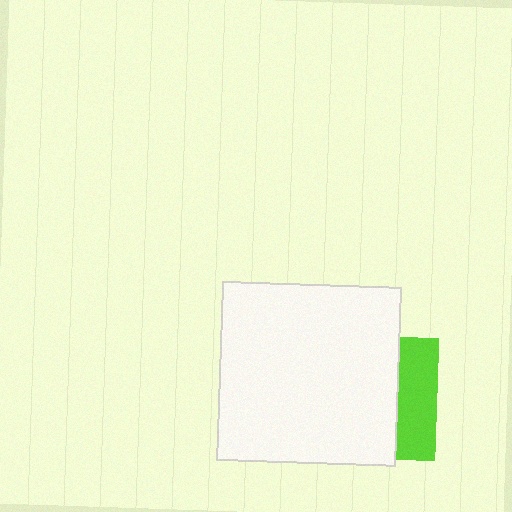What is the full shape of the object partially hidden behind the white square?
The partially hidden object is a lime square.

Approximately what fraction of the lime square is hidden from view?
Roughly 69% of the lime square is hidden behind the white square.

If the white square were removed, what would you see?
You would see the complete lime square.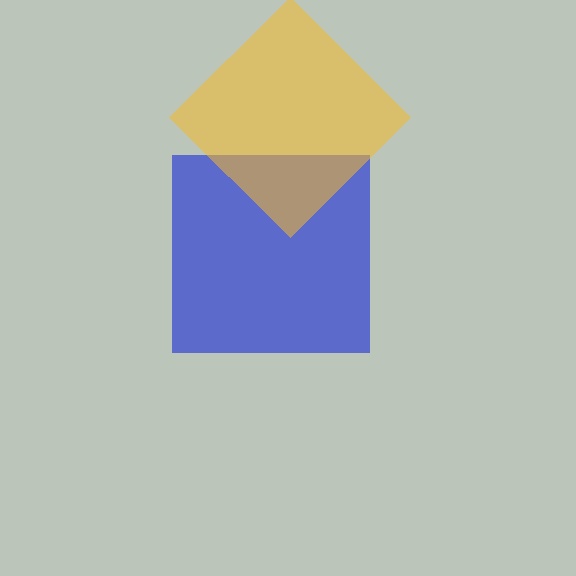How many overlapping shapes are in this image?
There are 2 overlapping shapes in the image.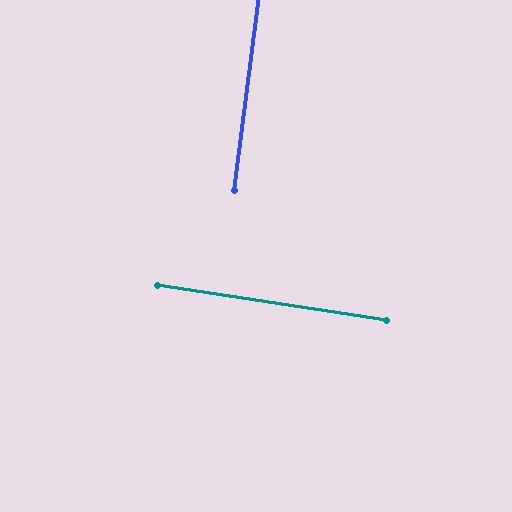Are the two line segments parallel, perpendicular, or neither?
Perpendicular — they meet at approximately 88°.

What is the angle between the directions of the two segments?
Approximately 88 degrees.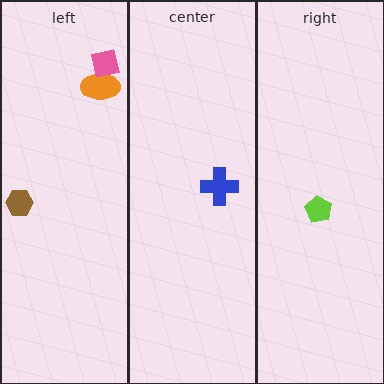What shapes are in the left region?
The orange ellipse, the pink square, the brown hexagon.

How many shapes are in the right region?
1.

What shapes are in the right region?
The lime pentagon.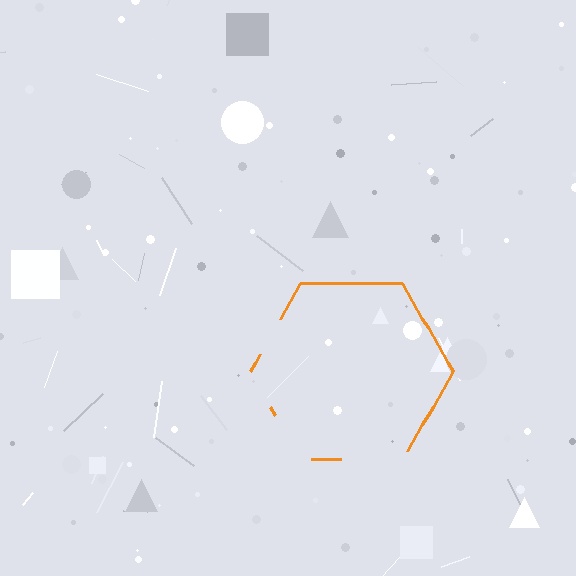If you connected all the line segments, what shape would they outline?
They would outline a hexagon.